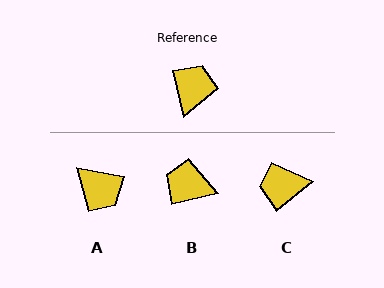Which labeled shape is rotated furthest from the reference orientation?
C, about 116 degrees away.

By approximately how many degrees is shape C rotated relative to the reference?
Approximately 116 degrees counter-clockwise.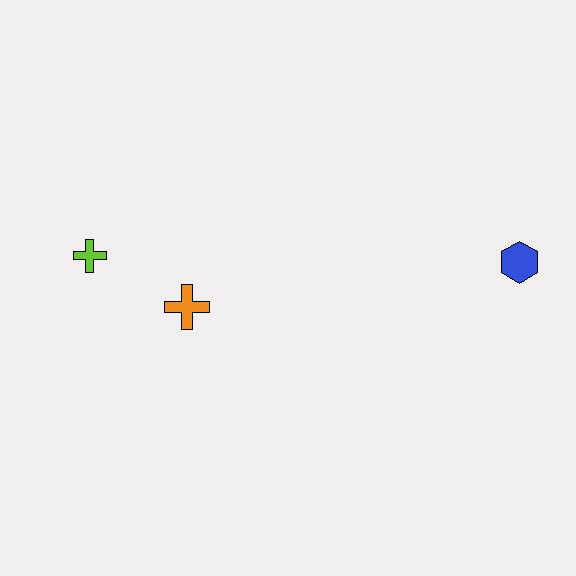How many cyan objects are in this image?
There are no cyan objects.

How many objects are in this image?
There are 3 objects.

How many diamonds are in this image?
There are no diamonds.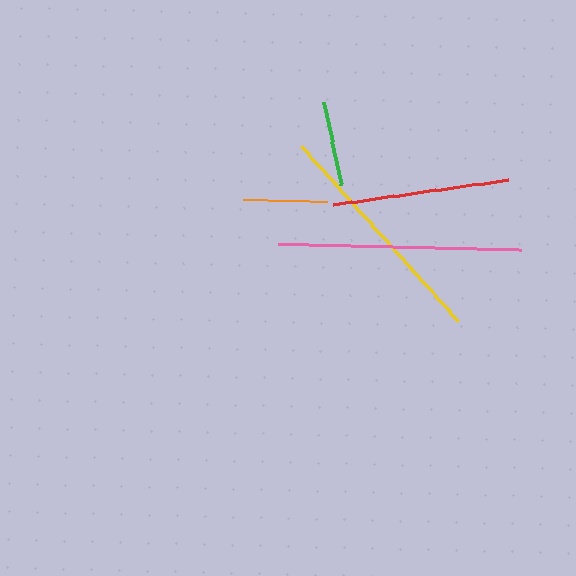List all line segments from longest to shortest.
From longest to shortest: pink, yellow, red, green, orange.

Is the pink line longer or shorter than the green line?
The pink line is longer than the green line.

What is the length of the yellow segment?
The yellow segment is approximately 235 pixels long.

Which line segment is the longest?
The pink line is the longest at approximately 244 pixels.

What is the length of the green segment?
The green segment is approximately 85 pixels long.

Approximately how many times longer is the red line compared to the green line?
The red line is approximately 2.1 times the length of the green line.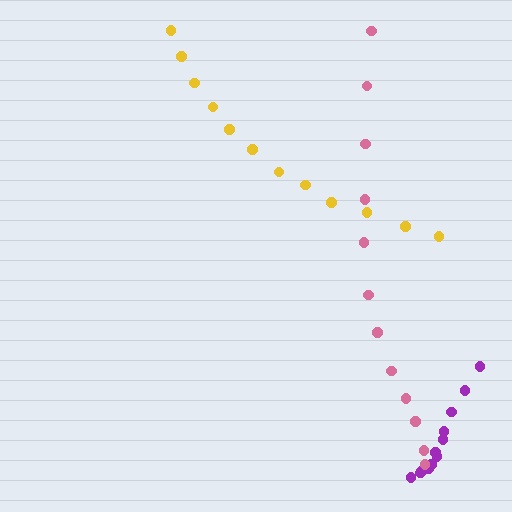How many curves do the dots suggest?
There are 3 distinct paths.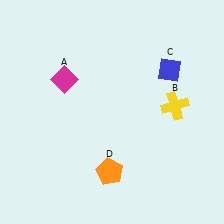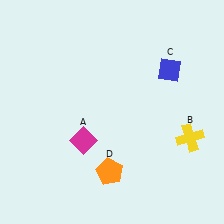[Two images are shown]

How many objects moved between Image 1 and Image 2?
2 objects moved between the two images.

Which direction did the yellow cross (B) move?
The yellow cross (B) moved down.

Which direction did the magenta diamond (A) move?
The magenta diamond (A) moved down.